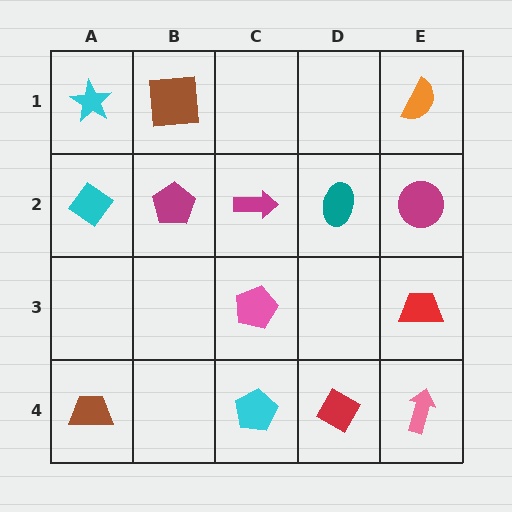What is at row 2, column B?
A magenta pentagon.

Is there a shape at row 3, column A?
No, that cell is empty.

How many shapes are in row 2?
5 shapes.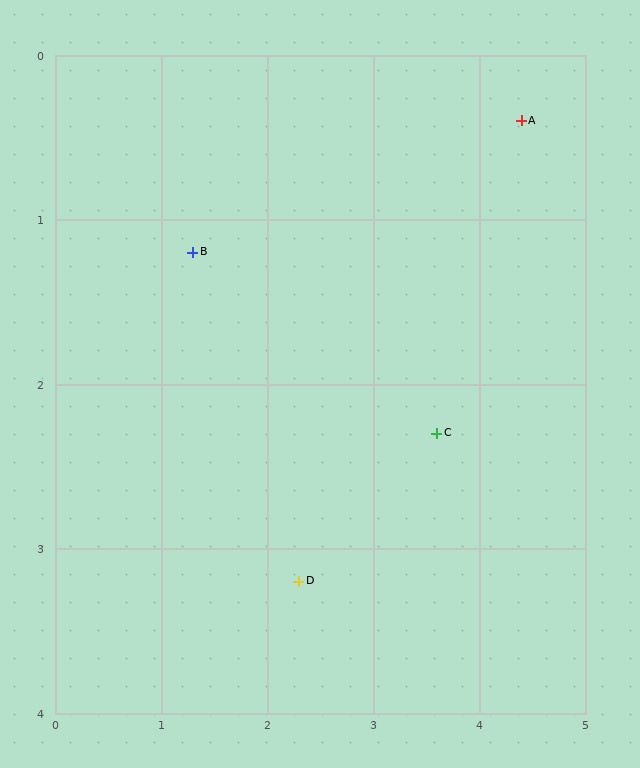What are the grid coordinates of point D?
Point D is at approximately (2.3, 3.2).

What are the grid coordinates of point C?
Point C is at approximately (3.6, 2.3).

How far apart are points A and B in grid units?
Points A and B are about 3.2 grid units apart.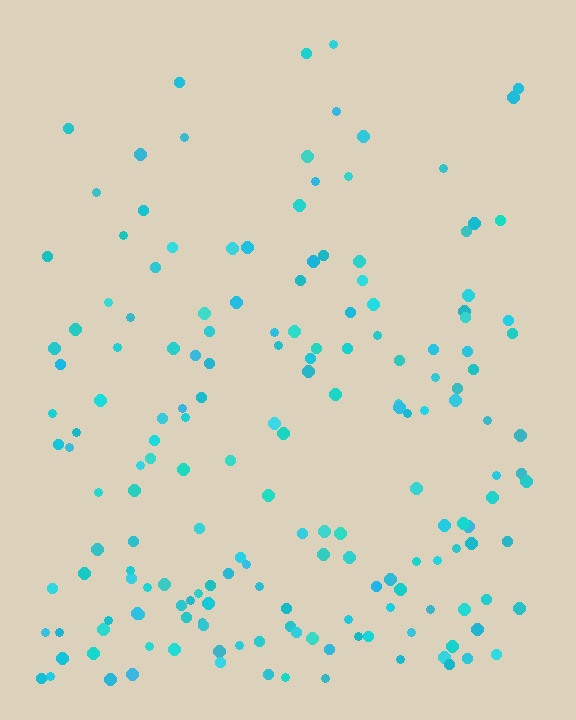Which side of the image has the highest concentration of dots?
The bottom.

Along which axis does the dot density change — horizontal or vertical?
Vertical.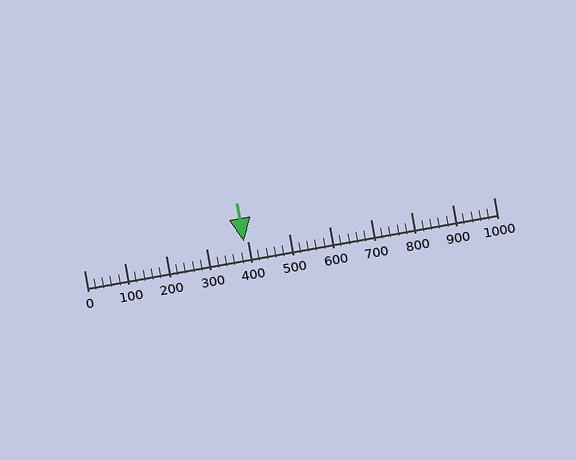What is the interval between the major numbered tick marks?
The major tick marks are spaced 100 units apart.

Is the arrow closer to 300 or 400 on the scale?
The arrow is closer to 400.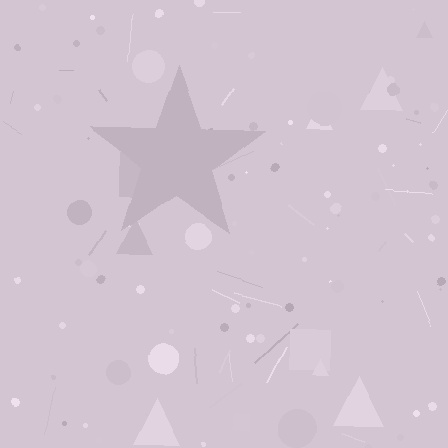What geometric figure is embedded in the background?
A star is embedded in the background.